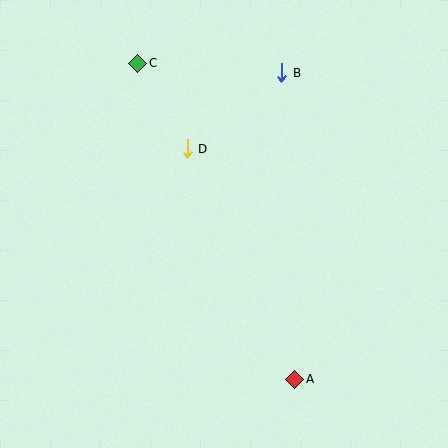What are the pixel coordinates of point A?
Point A is at (295, 379).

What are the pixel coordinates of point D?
Point D is at (187, 149).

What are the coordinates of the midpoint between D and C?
The midpoint between D and C is at (163, 106).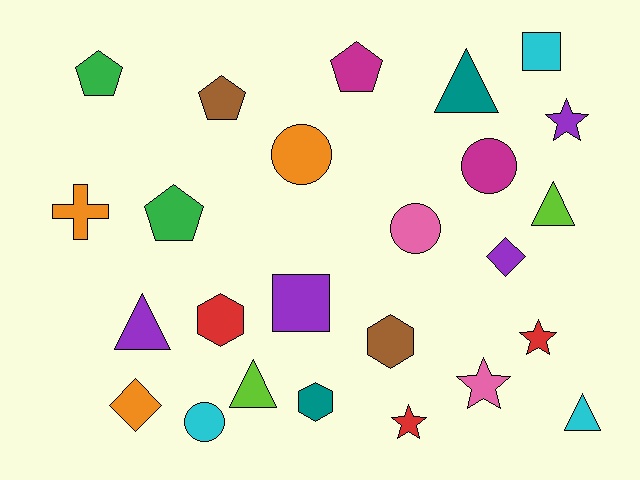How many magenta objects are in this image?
There are 2 magenta objects.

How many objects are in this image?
There are 25 objects.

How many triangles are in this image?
There are 5 triangles.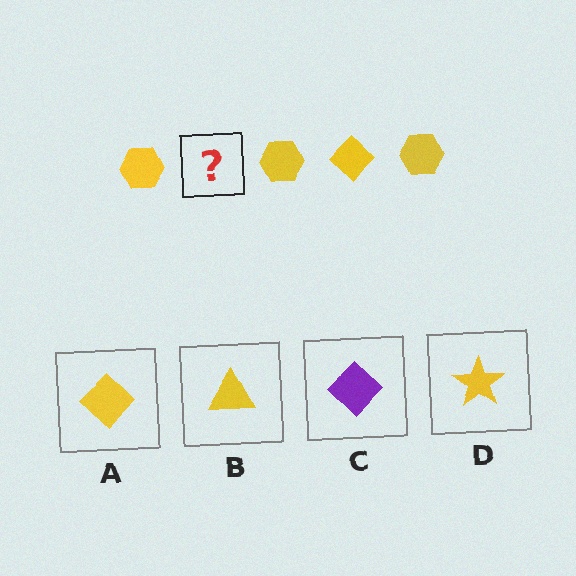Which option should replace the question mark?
Option A.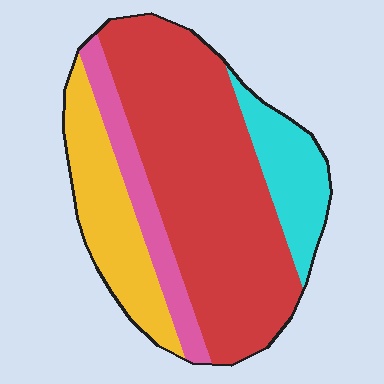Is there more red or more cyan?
Red.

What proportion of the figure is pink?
Pink covers 12% of the figure.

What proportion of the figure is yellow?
Yellow takes up less than a quarter of the figure.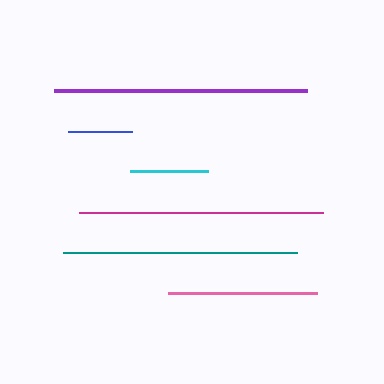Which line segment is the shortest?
The blue line is the shortest at approximately 64 pixels.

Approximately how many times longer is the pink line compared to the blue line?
The pink line is approximately 2.3 times the length of the blue line.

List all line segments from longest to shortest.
From longest to shortest: purple, magenta, teal, pink, cyan, blue.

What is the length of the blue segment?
The blue segment is approximately 64 pixels long.